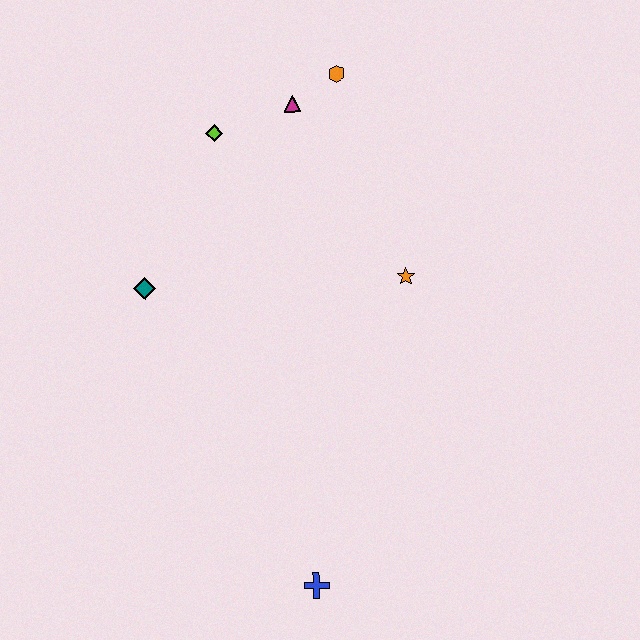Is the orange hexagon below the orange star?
No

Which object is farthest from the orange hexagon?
The blue cross is farthest from the orange hexagon.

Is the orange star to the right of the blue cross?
Yes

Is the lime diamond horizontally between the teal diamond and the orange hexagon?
Yes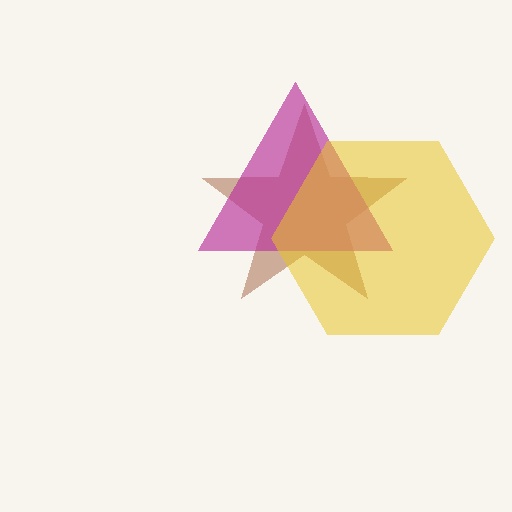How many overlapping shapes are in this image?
There are 3 overlapping shapes in the image.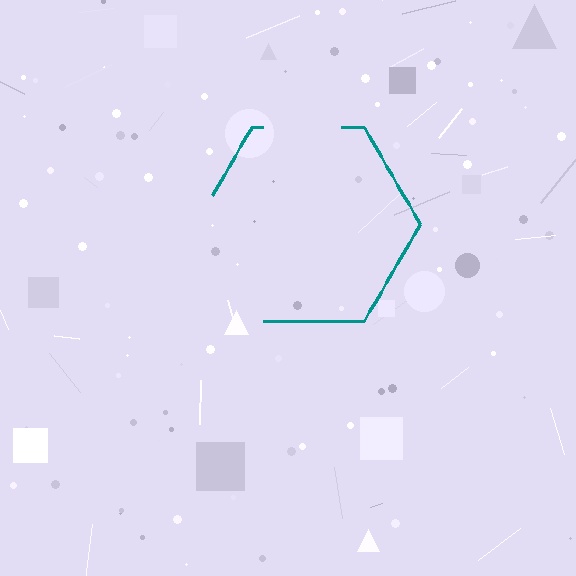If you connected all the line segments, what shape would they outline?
They would outline a hexagon.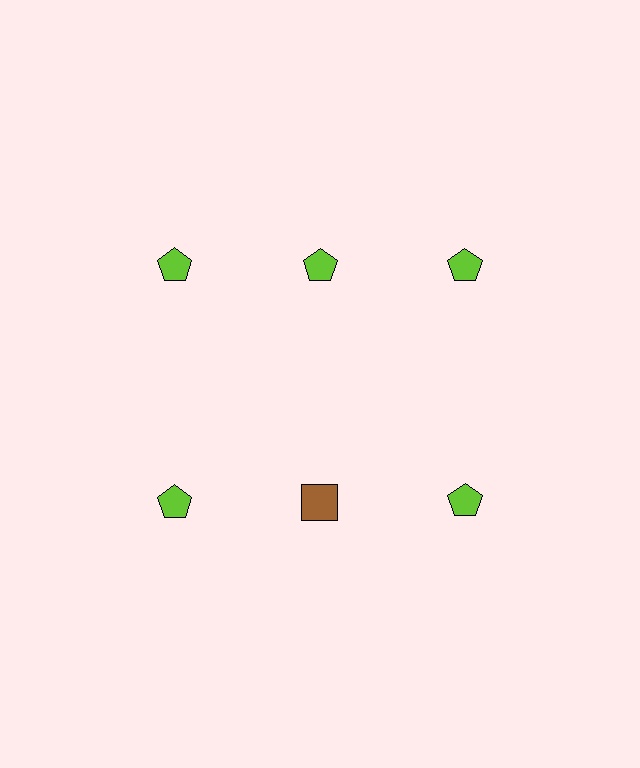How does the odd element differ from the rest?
It differs in both color (brown instead of lime) and shape (square instead of pentagon).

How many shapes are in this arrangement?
There are 6 shapes arranged in a grid pattern.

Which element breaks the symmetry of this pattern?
The brown square in the second row, second from left column breaks the symmetry. All other shapes are lime pentagons.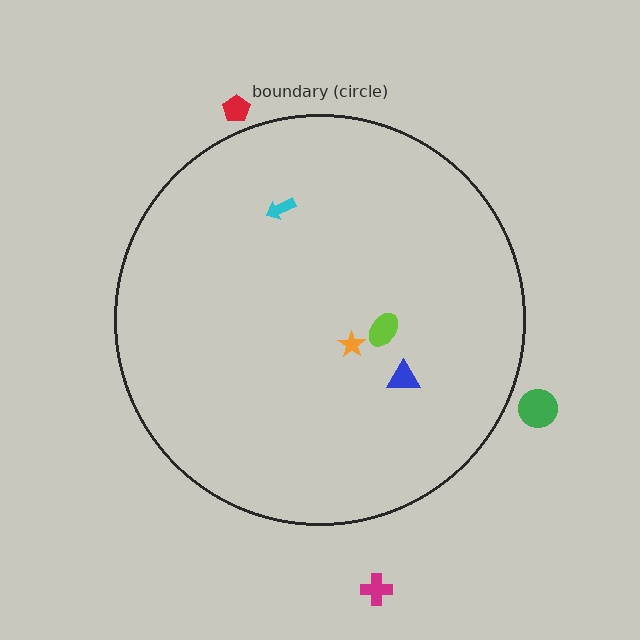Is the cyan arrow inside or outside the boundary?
Inside.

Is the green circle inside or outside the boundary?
Outside.